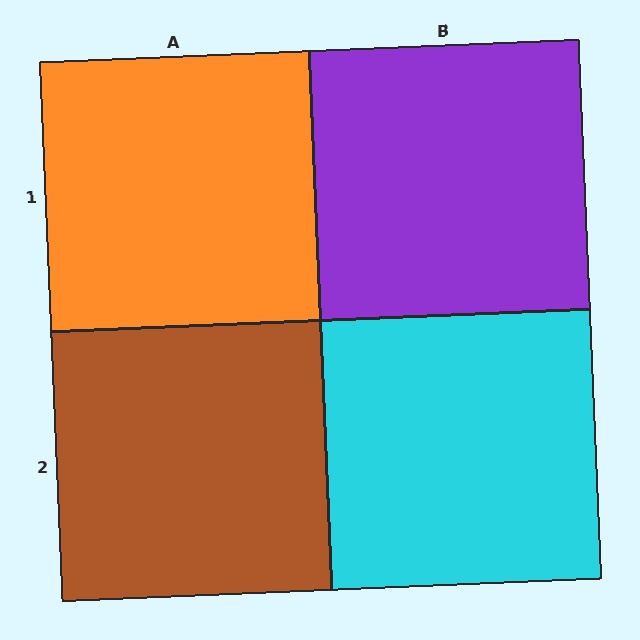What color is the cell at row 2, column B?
Cyan.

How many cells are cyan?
1 cell is cyan.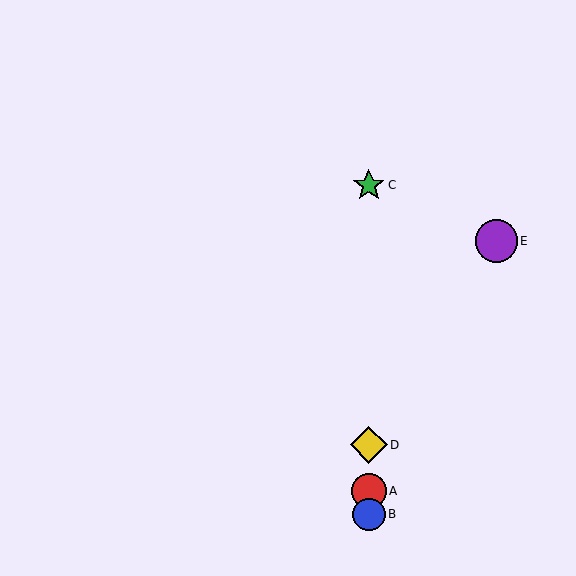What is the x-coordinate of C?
Object C is at x≈369.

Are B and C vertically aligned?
Yes, both are at x≈369.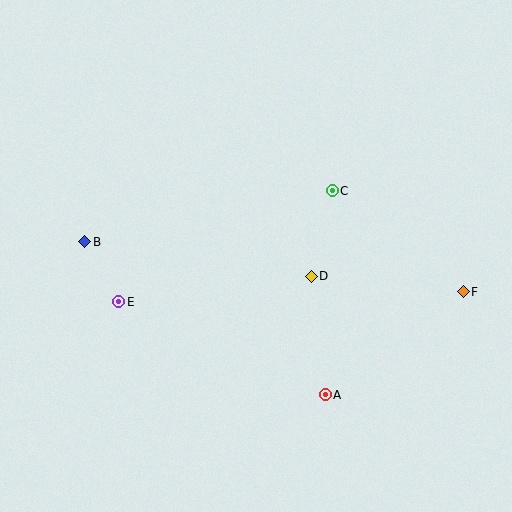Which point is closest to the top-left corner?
Point B is closest to the top-left corner.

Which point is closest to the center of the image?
Point D at (311, 276) is closest to the center.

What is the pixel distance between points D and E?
The distance between D and E is 194 pixels.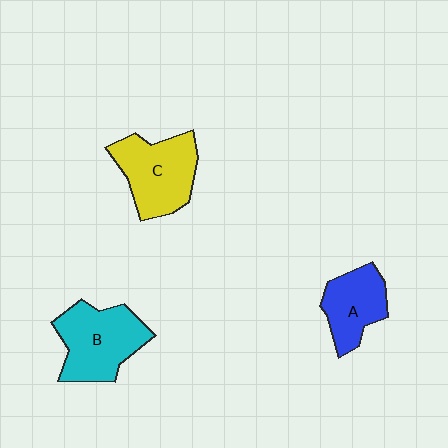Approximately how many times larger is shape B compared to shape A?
Approximately 1.4 times.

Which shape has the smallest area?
Shape A (blue).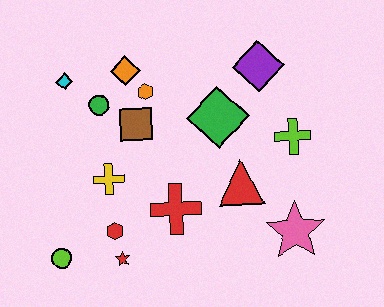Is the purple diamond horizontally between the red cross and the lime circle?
No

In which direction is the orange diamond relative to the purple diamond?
The orange diamond is to the left of the purple diamond.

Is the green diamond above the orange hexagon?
No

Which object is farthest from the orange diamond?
The pink star is farthest from the orange diamond.